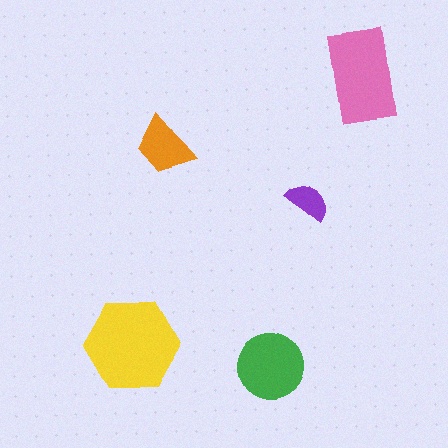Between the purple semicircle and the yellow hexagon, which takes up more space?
The yellow hexagon.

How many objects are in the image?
There are 5 objects in the image.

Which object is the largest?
The yellow hexagon.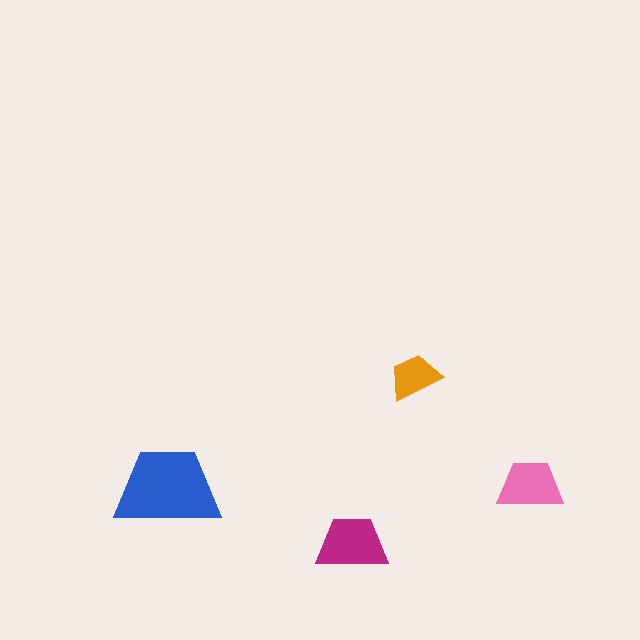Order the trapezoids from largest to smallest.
the blue one, the magenta one, the pink one, the orange one.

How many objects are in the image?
There are 4 objects in the image.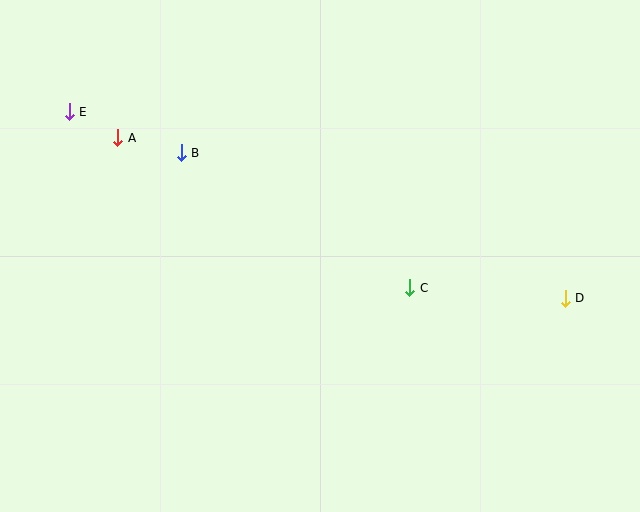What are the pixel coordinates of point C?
Point C is at (410, 288).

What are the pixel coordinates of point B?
Point B is at (181, 153).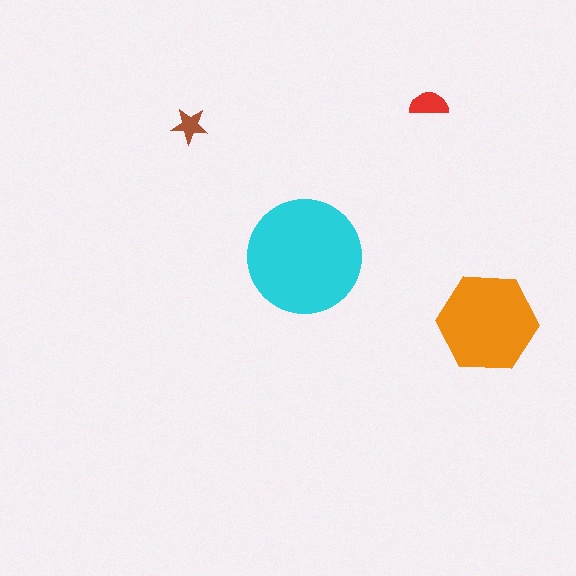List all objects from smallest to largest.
The brown star, the red semicircle, the orange hexagon, the cyan circle.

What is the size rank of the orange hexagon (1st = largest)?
2nd.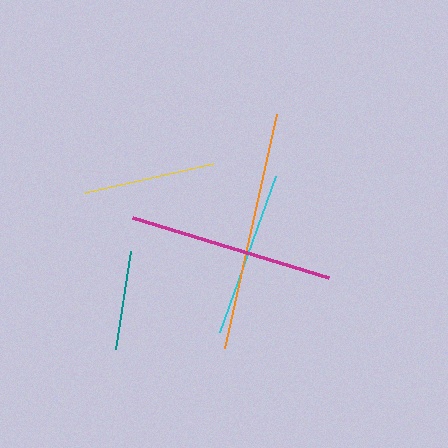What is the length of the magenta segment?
The magenta segment is approximately 205 pixels long.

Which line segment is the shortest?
The teal line is the shortest at approximately 99 pixels.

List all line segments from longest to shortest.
From longest to shortest: orange, magenta, cyan, yellow, teal.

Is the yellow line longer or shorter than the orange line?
The orange line is longer than the yellow line.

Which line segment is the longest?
The orange line is the longest at approximately 240 pixels.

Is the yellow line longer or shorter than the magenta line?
The magenta line is longer than the yellow line.